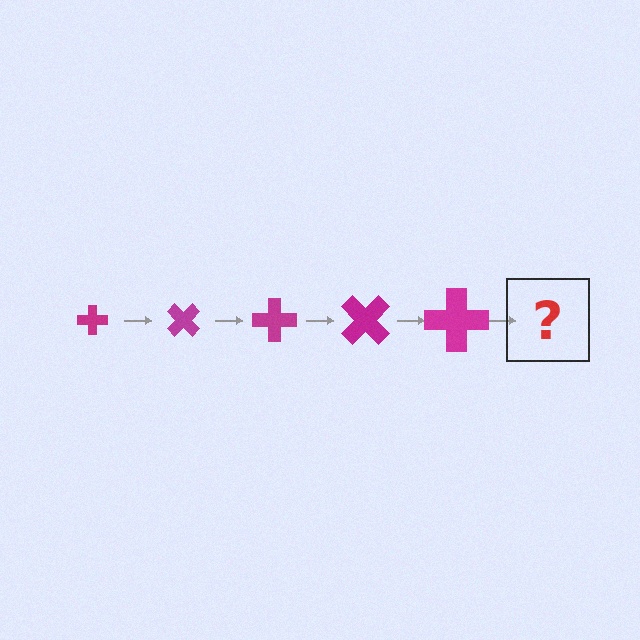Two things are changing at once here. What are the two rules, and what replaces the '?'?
The two rules are that the cross grows larger each step and it rotates 45 degrees each step. The '?' should be a cross, larger than the previous one and rotated 225 degrees from the start.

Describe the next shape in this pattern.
It should be a cross, larger than the previous one and rotated 225 degrees from the start.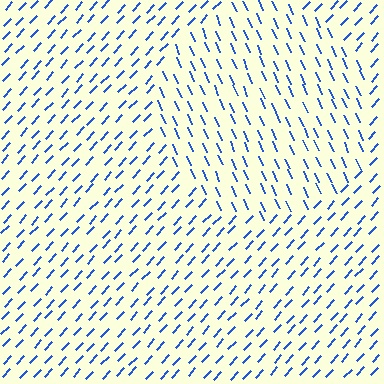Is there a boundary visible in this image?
Yes, there is a texture boundary formed by a change in line orientation.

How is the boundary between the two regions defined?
The boundary is defined purely by a change in line orientation (approximately 67 degrees difference). All lines are the same color and thickness.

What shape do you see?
I see a circle.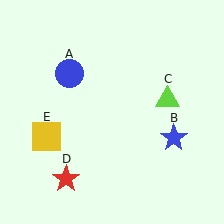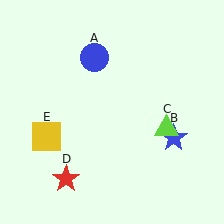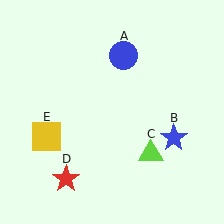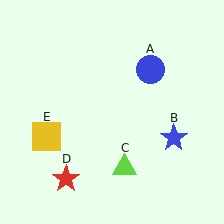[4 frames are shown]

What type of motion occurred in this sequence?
The blue circle (object A), lime triangle (object C) rotated clockwise around the center of the scene.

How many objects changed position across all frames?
2 objects changed position: blue circle (object A), lime triangle (object C).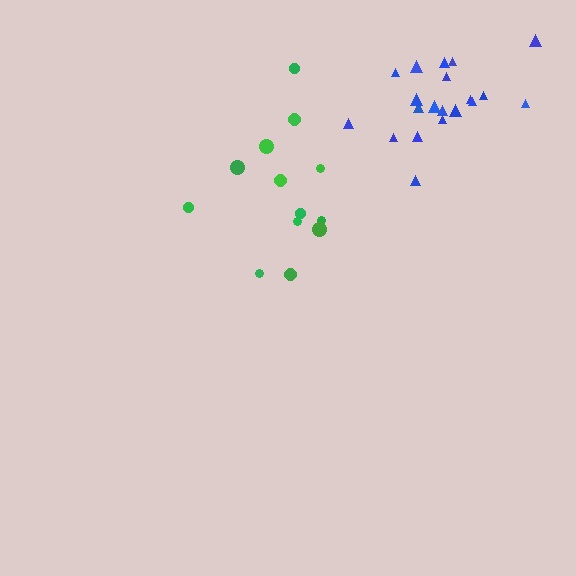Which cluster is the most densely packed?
Blue.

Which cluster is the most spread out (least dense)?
Green.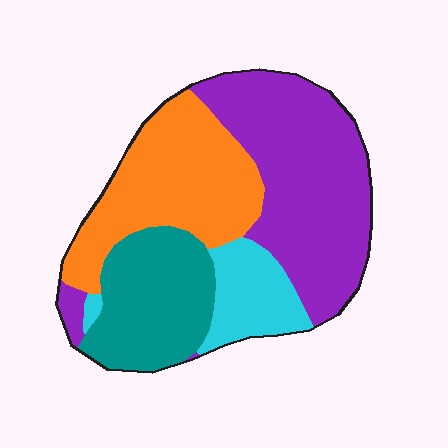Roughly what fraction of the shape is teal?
Teal takes up about one fifth (1/5) of the shape.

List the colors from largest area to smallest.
From largest to smallest: purple, orange, teal, cyan.